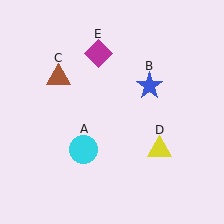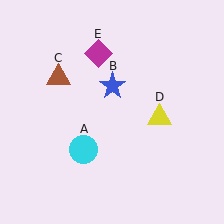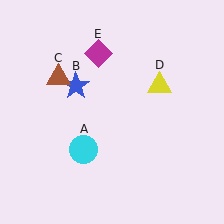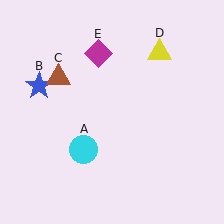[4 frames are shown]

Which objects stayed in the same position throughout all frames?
Cyan circle (object A) and brown triangle (object C) and magenta diamond (object E) remained stationary.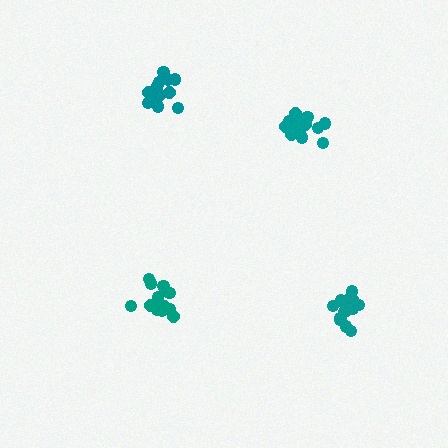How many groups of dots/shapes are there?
There are 4 groups.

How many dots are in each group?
Group 1: 14 dots, Group 2: 14 dots, Group 3: 14 dots, Group 4: 13 dots (55 total).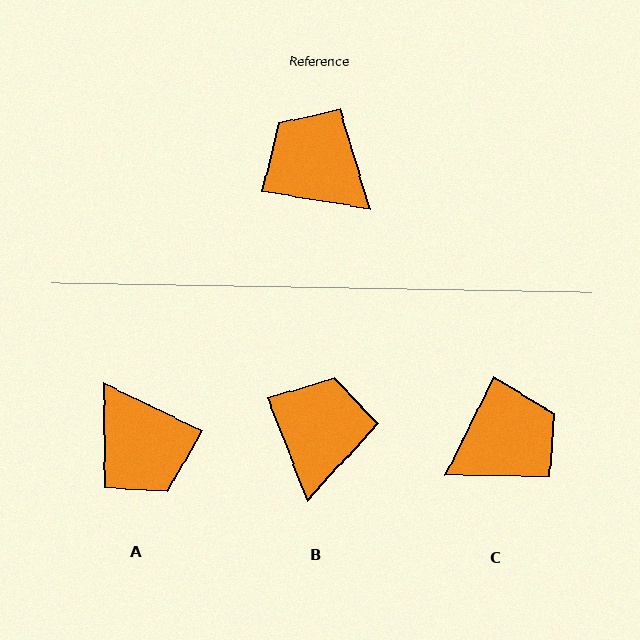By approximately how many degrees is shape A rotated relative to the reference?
Approximately 164 degrees counter-clockwise.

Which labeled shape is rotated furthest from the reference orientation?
A, about 164 degrees away.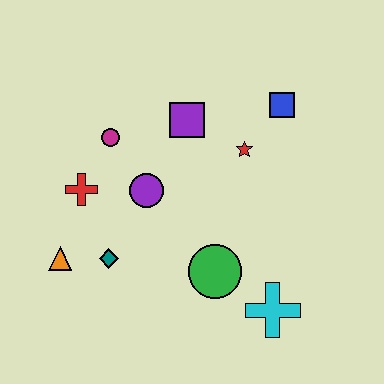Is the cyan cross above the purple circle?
No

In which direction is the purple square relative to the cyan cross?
The purple square is above the cyan cross.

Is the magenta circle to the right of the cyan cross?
No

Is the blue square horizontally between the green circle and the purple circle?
No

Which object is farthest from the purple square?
The cyan cross is farthest from the purple square.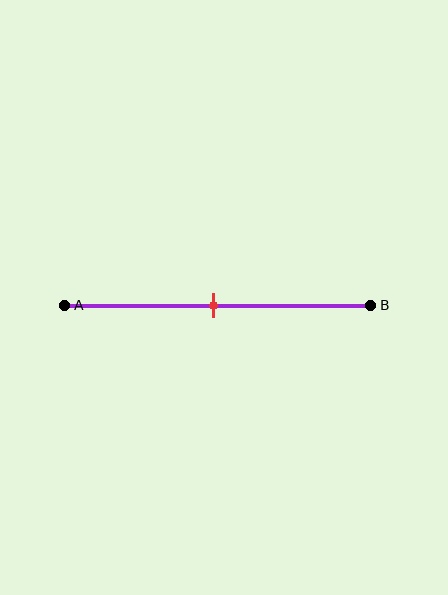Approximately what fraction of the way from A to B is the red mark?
The red mark is approximately 50% of the way from A to B.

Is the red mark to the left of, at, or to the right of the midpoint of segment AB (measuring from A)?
The red mark is approximately at the midpoint of segment AB.